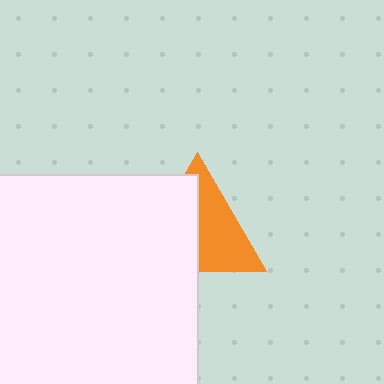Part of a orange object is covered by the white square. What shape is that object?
It is a triangle.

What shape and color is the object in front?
The object in front is a white square.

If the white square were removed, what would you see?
You would see the complete orange triangle.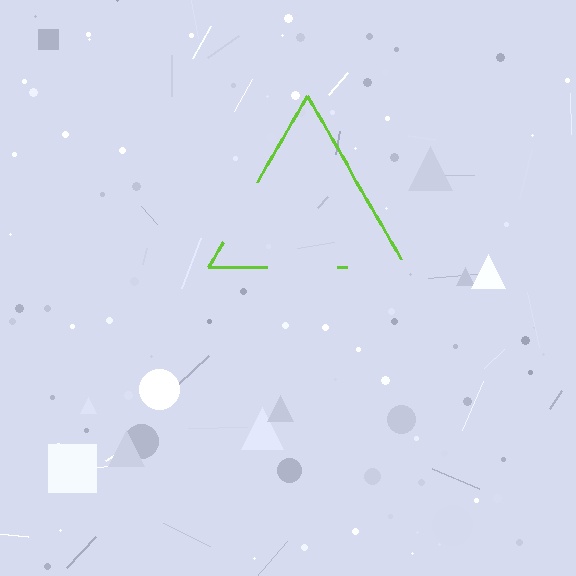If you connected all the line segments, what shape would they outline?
They would outline a triangle.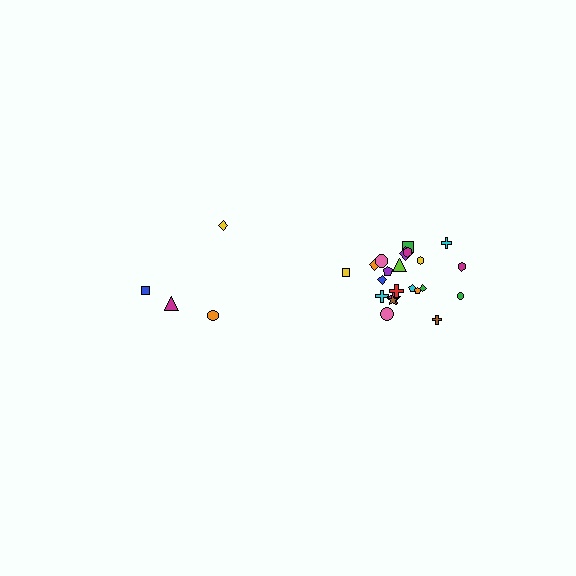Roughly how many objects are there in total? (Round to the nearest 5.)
Roughly 25 objects in total.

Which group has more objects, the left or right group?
The right group.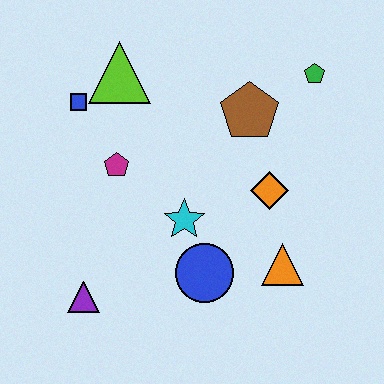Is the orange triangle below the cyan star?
Yes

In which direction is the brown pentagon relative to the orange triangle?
The brown pentagon is above the orange triangle.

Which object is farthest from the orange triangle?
The blue square is farthest from the orange triangle.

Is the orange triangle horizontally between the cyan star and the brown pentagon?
No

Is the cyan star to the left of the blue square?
No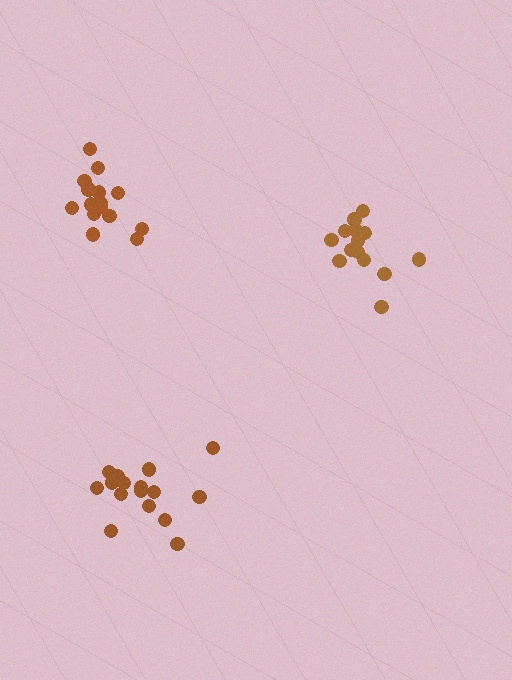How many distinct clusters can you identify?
There are 3 distinct clusters.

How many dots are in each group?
Group 1: 14 dots, Group 2: 16 dots, Group 3: 16 dots (46 total).